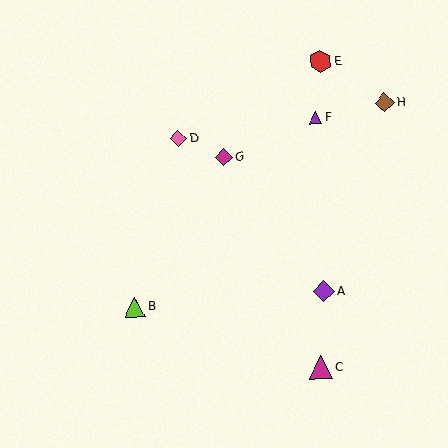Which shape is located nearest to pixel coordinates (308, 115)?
The purple triangle (labeled F) at (316, 118) is nearest to that location.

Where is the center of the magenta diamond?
The center of the magenta diamond is at (224, 157).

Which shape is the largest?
The magenta triangle (labeled C) is the largest.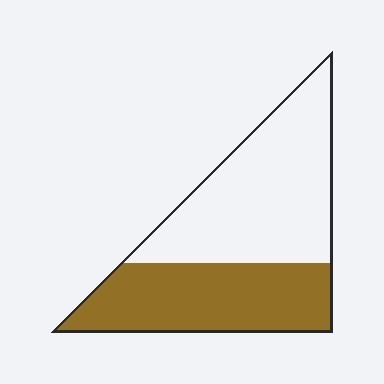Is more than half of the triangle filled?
No.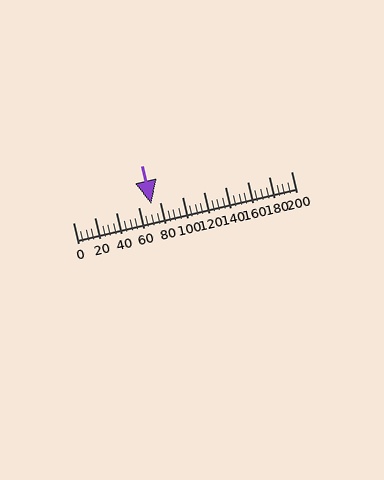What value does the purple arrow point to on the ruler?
The purple arrow points to approximately 72.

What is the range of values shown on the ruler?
The ruler shows values from 0 to 200.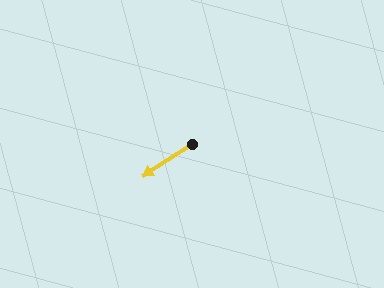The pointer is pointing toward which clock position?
Roughly 8 o'clock.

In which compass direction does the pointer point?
Southwest.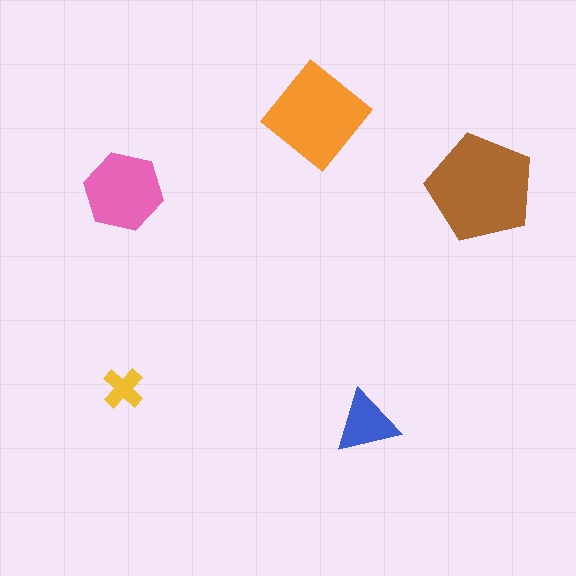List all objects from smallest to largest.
The yellow cross, the blue triangle, the pink hexagon, the orange diamond, the brown pentagon.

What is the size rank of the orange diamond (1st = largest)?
2nd.